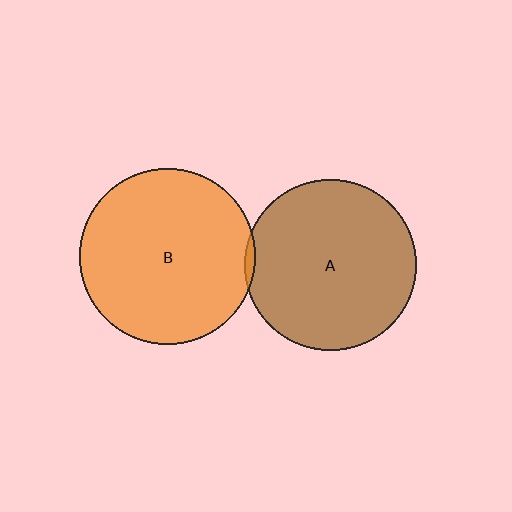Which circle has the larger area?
Circle B (orange).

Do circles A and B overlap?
Yes.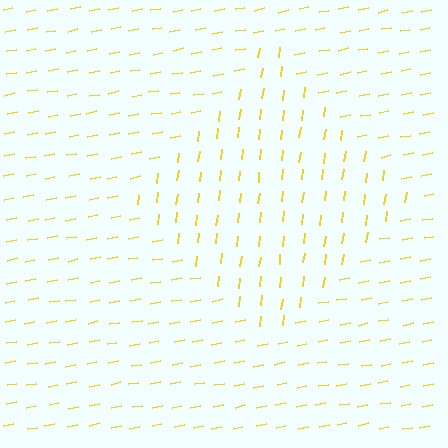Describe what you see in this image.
The image is filled with small yellow line segments. A diamond region in the image has lines oriented differently from the surrounding lines, creating a visible texture boundary.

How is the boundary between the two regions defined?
The boundary is defined purely by a change in line orientation (approximately 72 degrees difference). All lines are the same color and thickness.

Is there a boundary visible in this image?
Yes, there is a texture boundary formed by a change in line orientation.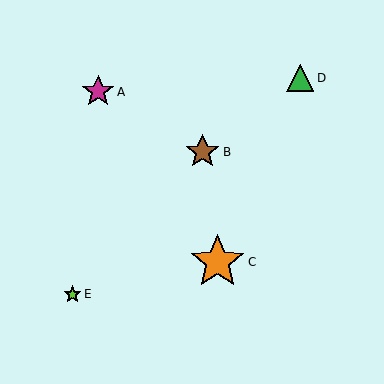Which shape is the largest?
The orange star (labeled C) is the largest.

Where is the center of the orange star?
The center of the orange star is at (218, 262).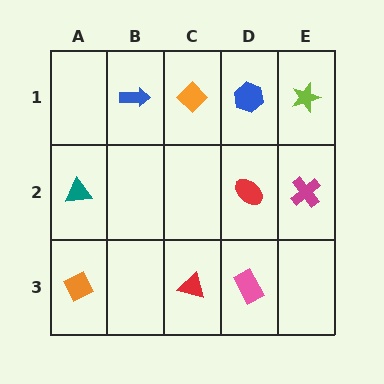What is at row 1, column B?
A blue arrow.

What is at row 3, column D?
A pink rectangle.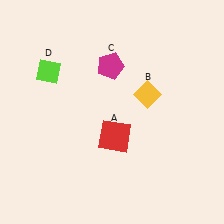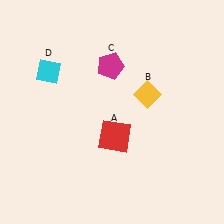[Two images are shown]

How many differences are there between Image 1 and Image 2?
There is 1 difference between the two images.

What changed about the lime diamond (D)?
In Image 1, D is lime. In Image 2, it changed to cyan.